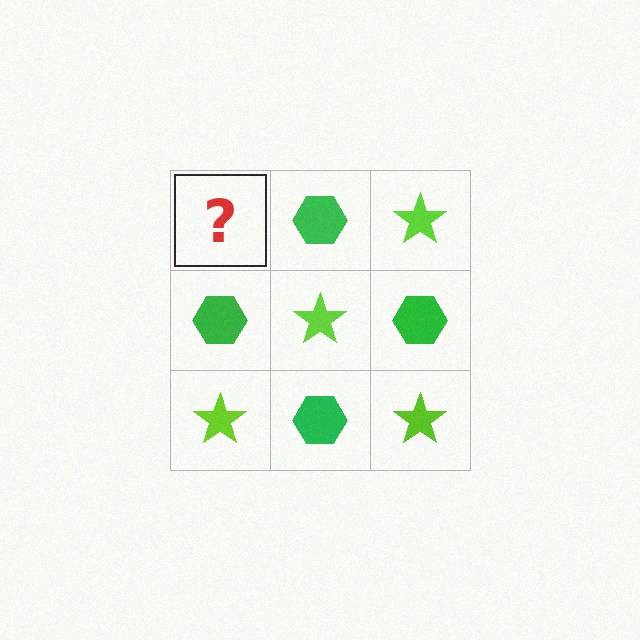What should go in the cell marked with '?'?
The missing cell should contain a lime star.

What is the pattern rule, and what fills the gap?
The rule is that it alternates lime star and green hexagon in a checkerboard pattern. The gap should be filled with a lime star.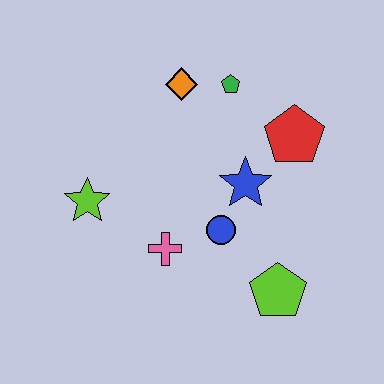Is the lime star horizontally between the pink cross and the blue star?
No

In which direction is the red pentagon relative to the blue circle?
The red pentagon is above the blue circle.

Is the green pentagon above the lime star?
Yes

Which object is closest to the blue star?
The blue circle is closest to the blue star.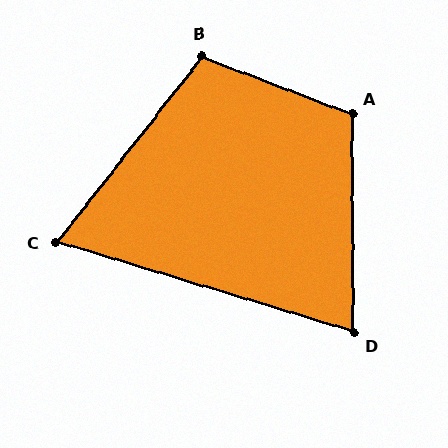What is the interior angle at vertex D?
Approximately 73 degrees (acute).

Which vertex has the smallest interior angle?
C, at approximately 69 degrees.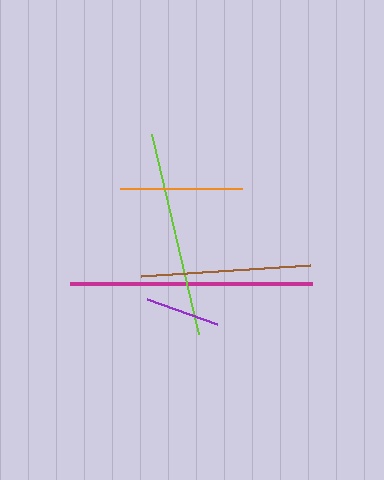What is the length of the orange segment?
The orange segment is approximately 122 pixels long.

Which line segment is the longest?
The magenta line is the longest at approximately 241 pixels.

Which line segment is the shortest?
The purple line is the shortest at approximately 74 pixels.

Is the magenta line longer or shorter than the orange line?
The magenta line is longer than the orange line.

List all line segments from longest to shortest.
From longest to shortest: magenta, lime, brown, orange, purple.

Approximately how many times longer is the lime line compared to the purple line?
The lime line is approximately 2.8 times the length of the purple line.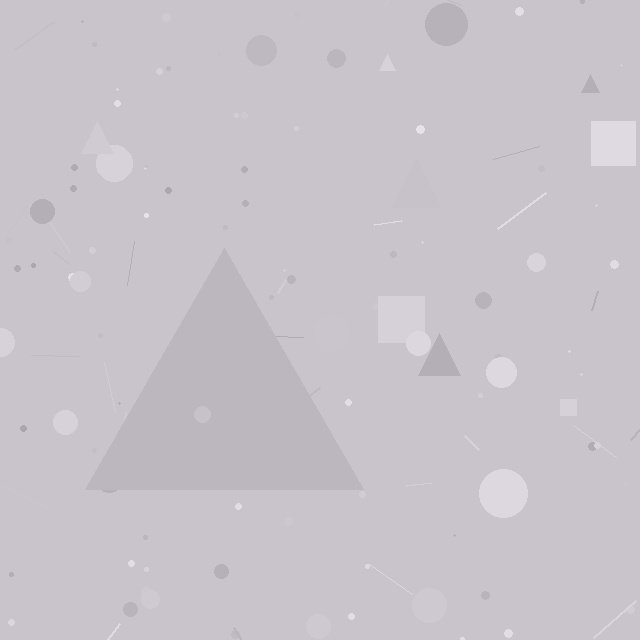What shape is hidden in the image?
A triangle is hidden in the image.